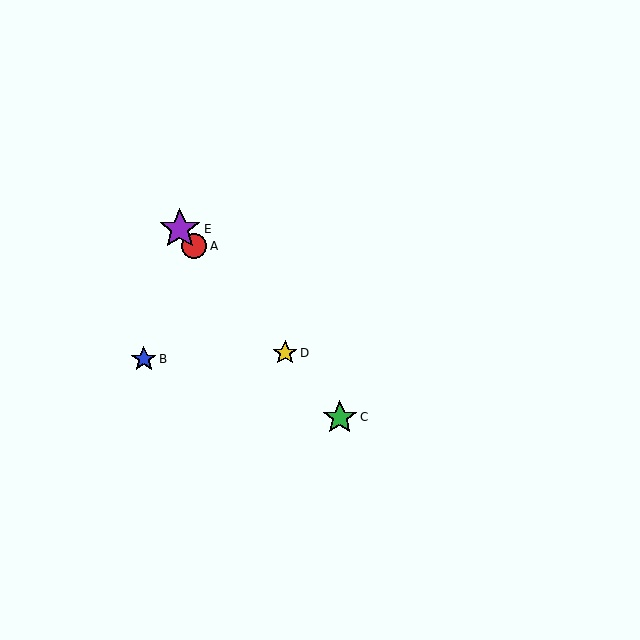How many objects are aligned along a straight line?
4 objects (A, C, D, E) are aligned along a straight line.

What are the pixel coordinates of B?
Object B is at (144, 359).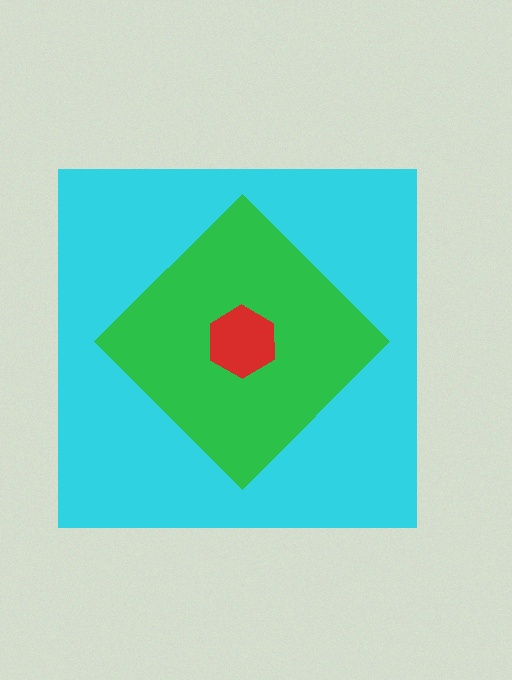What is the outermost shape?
The cyan square.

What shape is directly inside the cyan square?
The green diamond.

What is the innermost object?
The red hexagon.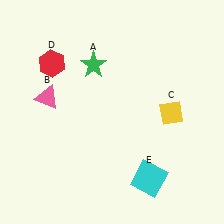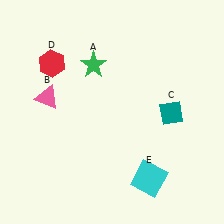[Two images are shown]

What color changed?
The diamond (C) changed from yellow in Image 1 to teal in Image 2.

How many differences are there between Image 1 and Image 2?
There is 1 difference between the two images.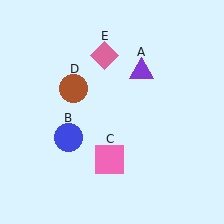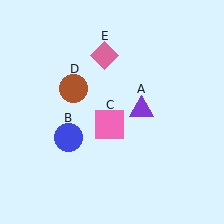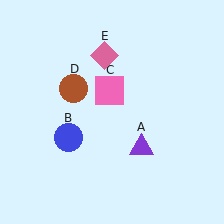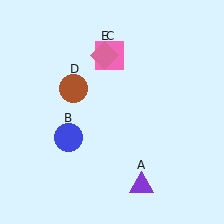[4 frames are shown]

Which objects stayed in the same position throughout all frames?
Blue circle (object B) and brown circle (object D) and pink diamond (object E) remained stationary.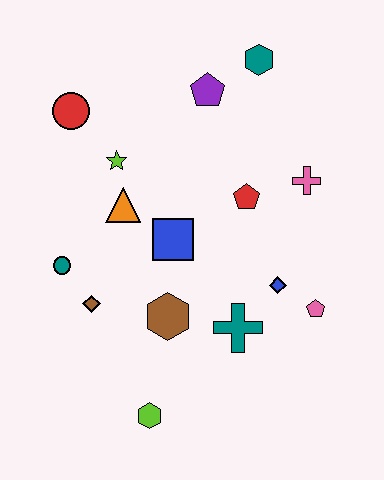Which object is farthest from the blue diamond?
The red circle is farthest from the blue diamond.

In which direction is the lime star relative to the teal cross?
The lime star is above the teal cross.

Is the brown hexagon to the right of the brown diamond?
Yes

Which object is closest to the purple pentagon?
The teal hexagon is closest to the purple pentagon.